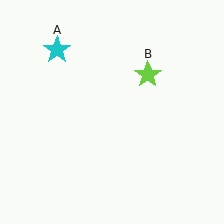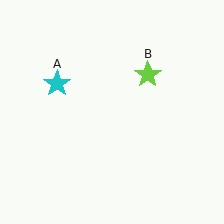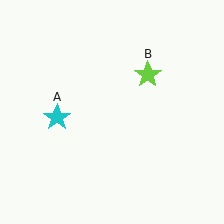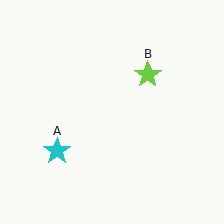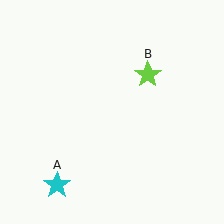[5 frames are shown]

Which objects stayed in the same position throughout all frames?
Lime star (object B) remained stationary.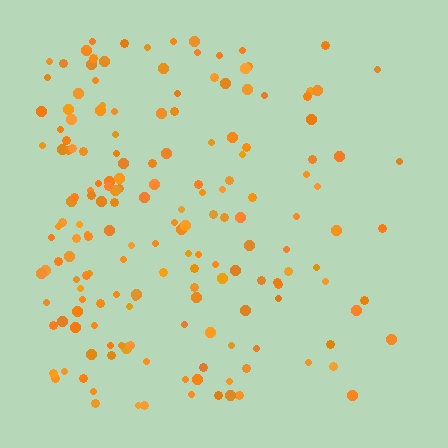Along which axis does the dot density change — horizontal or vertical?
Horizontal.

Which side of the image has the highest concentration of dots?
The left.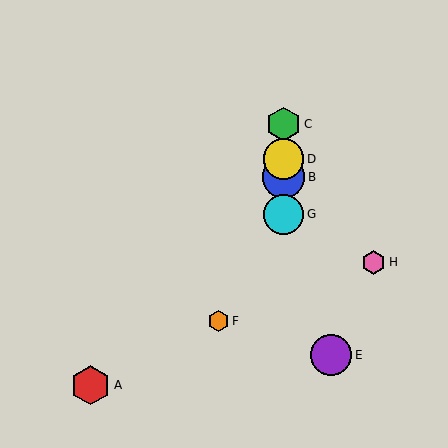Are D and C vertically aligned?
Yes, both are at x≈283.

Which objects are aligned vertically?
Objects B, C, D, G are aligned vertically.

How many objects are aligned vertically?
4 objects (B, C, D, G) are aligned vertically.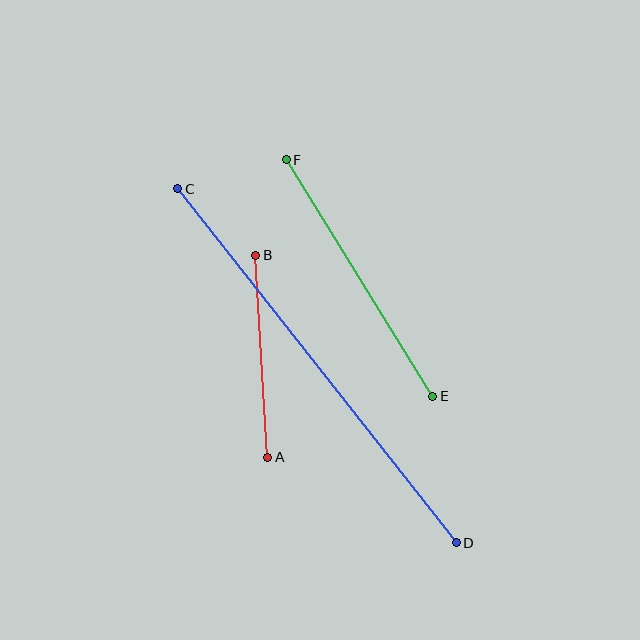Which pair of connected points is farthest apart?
Points C and D are farthest apart.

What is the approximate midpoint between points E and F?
The midpoint is at approximately (359, 278) pixels.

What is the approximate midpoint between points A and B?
The midpoint is at approximately (262, 356) pixels.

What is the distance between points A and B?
The distance is approximately 202 pixels.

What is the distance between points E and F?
The distance is approximately 278 pixels.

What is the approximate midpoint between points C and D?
The midpoint is at approximately (317, 366) pixels.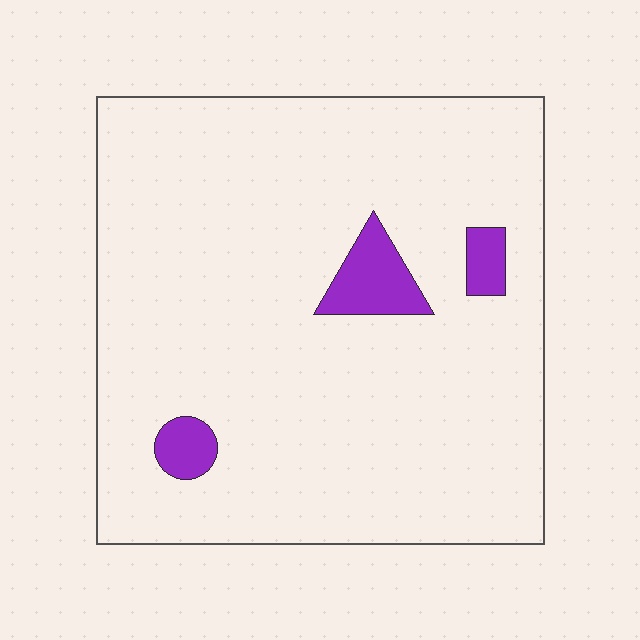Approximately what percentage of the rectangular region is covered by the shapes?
Approximately 5%.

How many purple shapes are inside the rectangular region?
3.